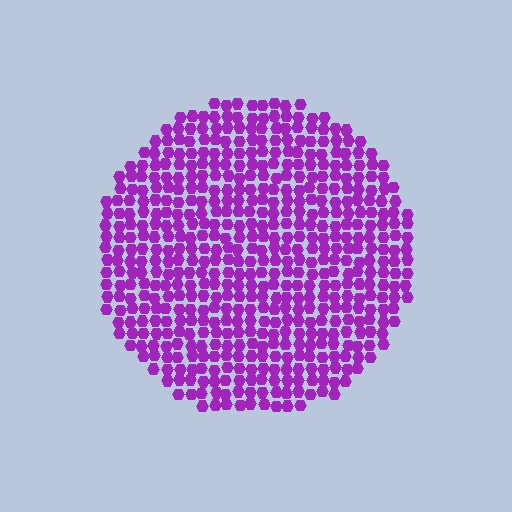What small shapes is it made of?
It is made of small hexagons.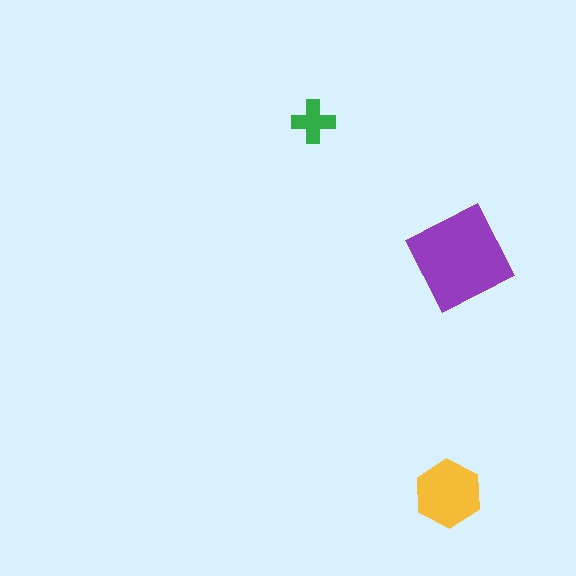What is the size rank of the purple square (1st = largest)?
1st.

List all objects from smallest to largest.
The green cross, the yellow hexagon, the purple square.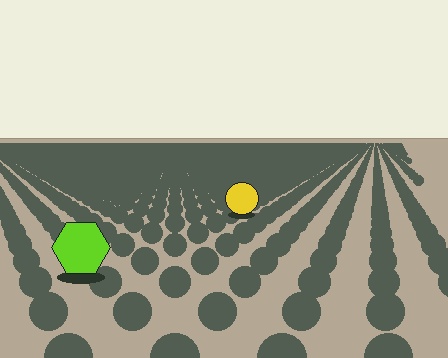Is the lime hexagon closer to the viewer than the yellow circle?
Yes. The lime hexagon is closer — you can tell from the texture gradient: the ground texture is coarser near it.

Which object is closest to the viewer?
The lime hexagon is closest. The texture marks near it are larger and more spread out.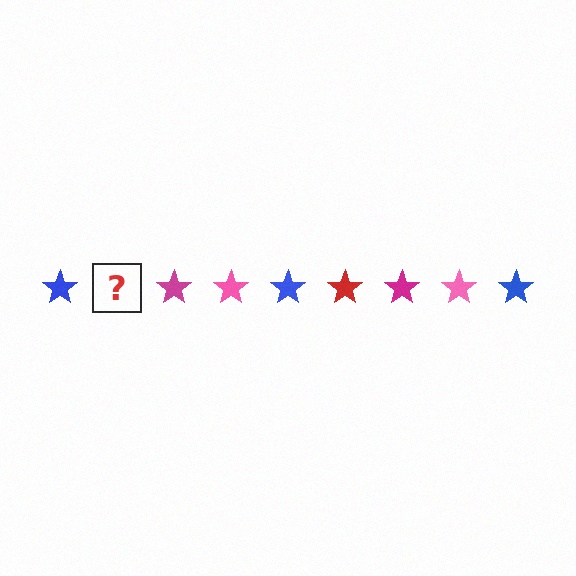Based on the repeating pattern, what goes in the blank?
The blank should be a red star.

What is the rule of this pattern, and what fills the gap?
The rule is that the pattern cycles through blue, red, magenta, pink stars. The gap should be filled with a red star.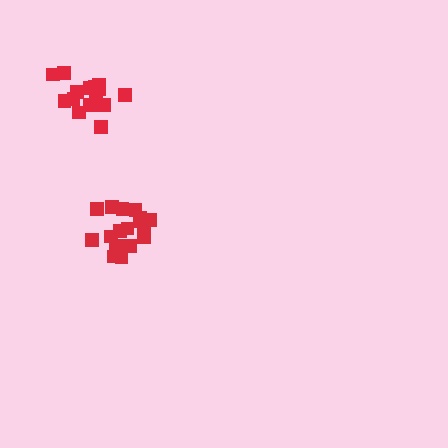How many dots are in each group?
Group 1: 19 dots, Group 2: 15 dots (34 total).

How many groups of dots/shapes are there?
There are 2 groups.